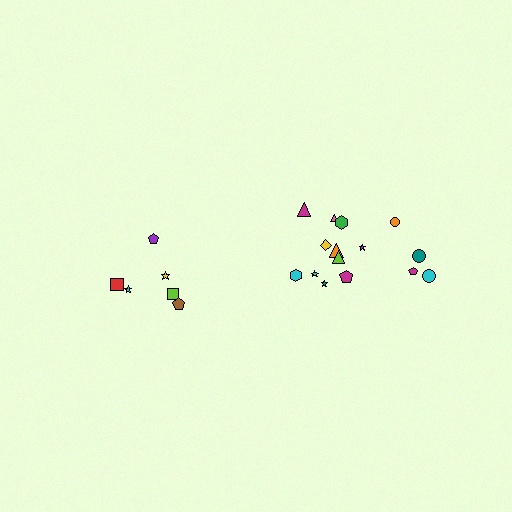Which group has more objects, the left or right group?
The right group.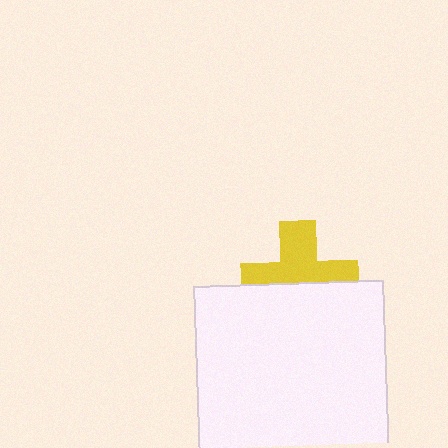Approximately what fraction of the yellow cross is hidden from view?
Roughly 44% of the yellow cross is hidden behind the white square.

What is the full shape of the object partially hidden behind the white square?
The partially hidden object is a yellow cross.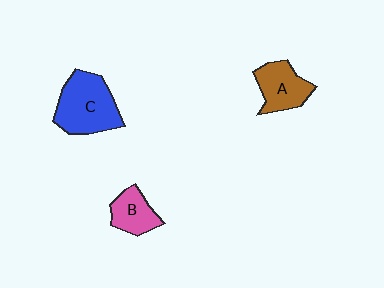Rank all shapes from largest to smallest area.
From largest to smallest: C (blue), A (brown), B (pink).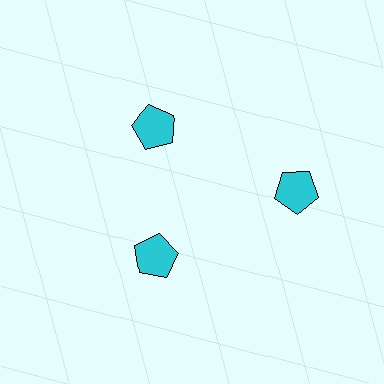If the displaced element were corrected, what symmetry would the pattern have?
It would have 3-fold rotational symmetry — the pattern would map onto itself every 120 degrees.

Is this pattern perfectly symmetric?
No. The 3 cyan pentagons are arranged in a ring, but one element near the 3 o'clock position is pushed outward from the center, breaking the 3-fold rotational symmetry.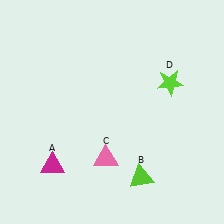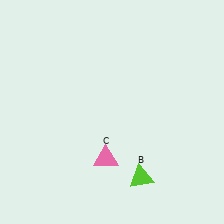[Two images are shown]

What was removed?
The magenta triangle (A), the lime star (D) were removed in Image 2.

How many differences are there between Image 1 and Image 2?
There are 2 differences between the two images.